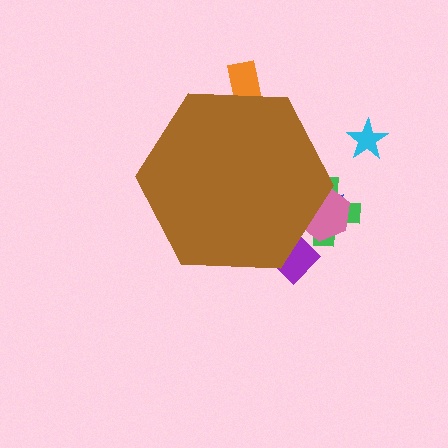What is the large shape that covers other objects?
A brown hexagon.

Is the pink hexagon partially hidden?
Yes, the pink hexagon is partially hidden behind the brown hexagon.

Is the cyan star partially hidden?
No, the cyan star is fully visible.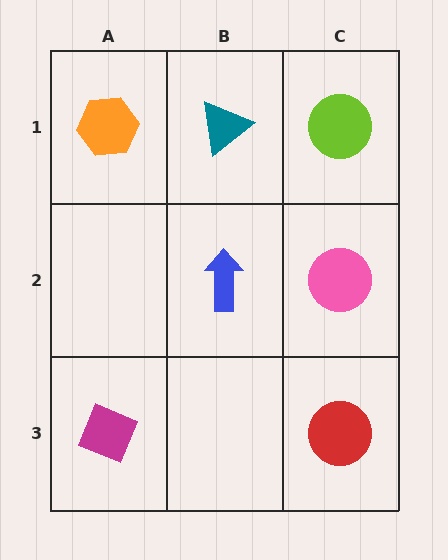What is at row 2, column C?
A pink circle.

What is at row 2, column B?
A blue arrow.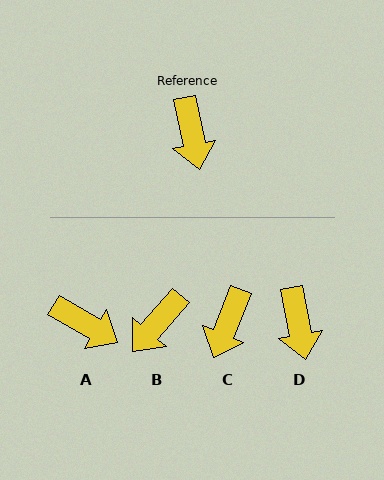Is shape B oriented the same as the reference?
No, it is off by about 52 degrees.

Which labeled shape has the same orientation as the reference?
D.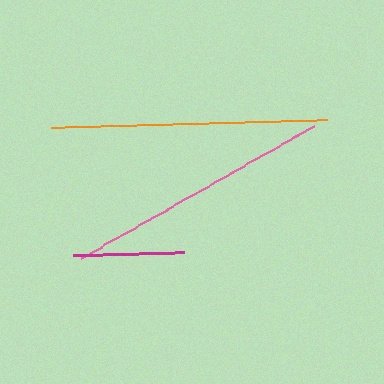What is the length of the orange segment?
The orange segment is approximately 276 pixels long.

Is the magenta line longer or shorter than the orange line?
The orange line is longer than the magenta line.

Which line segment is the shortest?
The magenta line is the shortest at approximately 111 pixels.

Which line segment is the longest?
The orange line is the longest at approximately 276 pixels.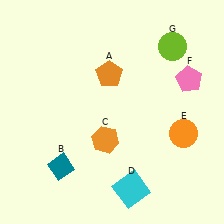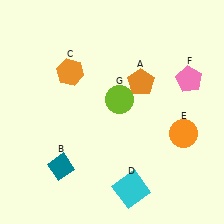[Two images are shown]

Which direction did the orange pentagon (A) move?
The orange pentagon (A) moved right.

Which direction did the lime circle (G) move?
The lime circle (G) moved left.